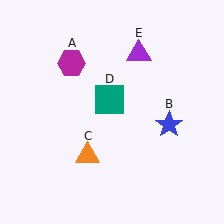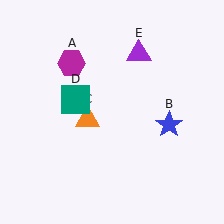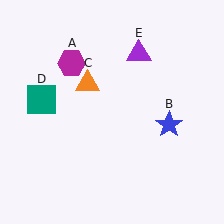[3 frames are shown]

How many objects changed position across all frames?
2 objects changed position: orange triangle (object C), teal square (object D).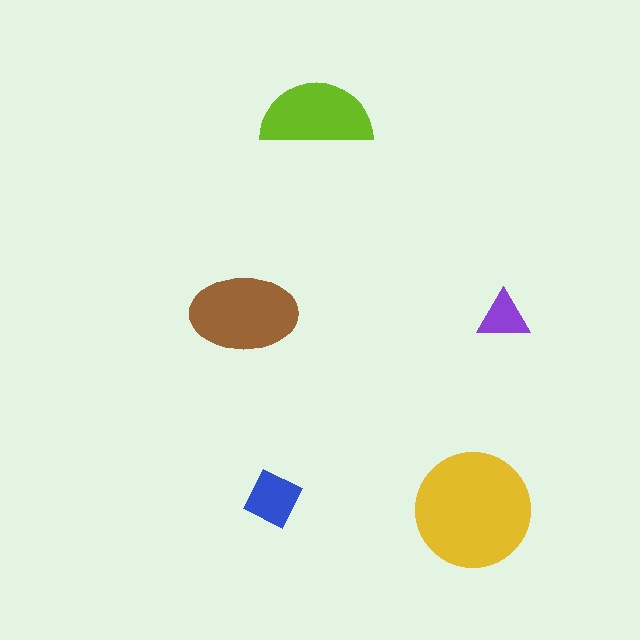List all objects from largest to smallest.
The yellow circle, the brown ellipse, the lime semicircle, the blue diamond, the purple triangle.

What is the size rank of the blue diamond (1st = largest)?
4th.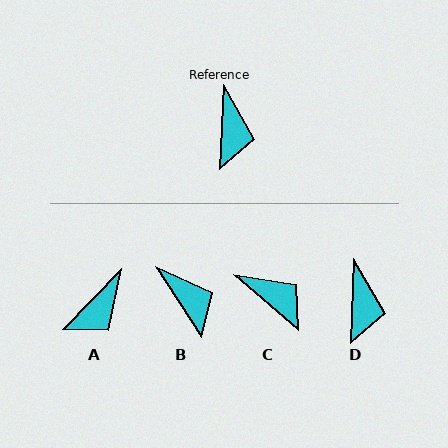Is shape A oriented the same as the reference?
No, it is off by about 41 degrees.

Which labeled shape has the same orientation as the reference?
D.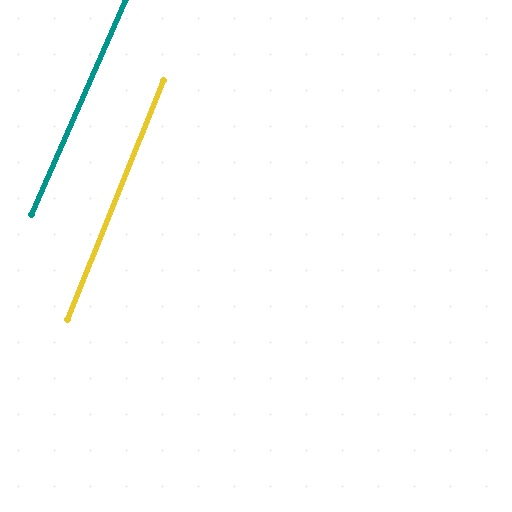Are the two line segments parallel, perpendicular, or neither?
Parallel — their directions differ by only 1.6°.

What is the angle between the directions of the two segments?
Approximately 2 degrees.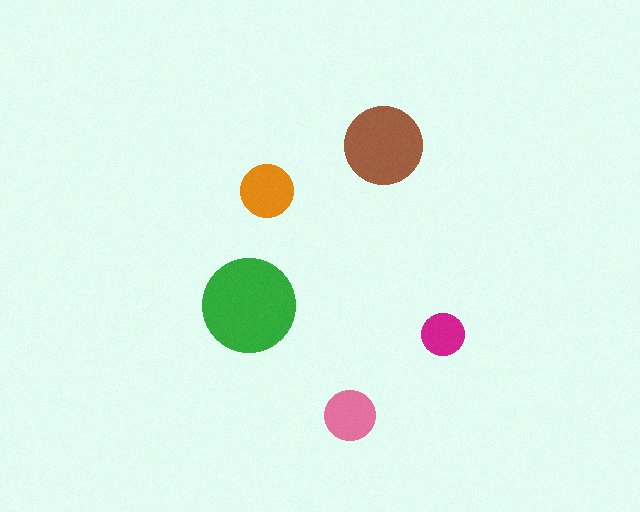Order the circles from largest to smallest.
the green one, the brown one, the orange one, the pink one, the magenta one.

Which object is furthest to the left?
The green circle is leftmost.